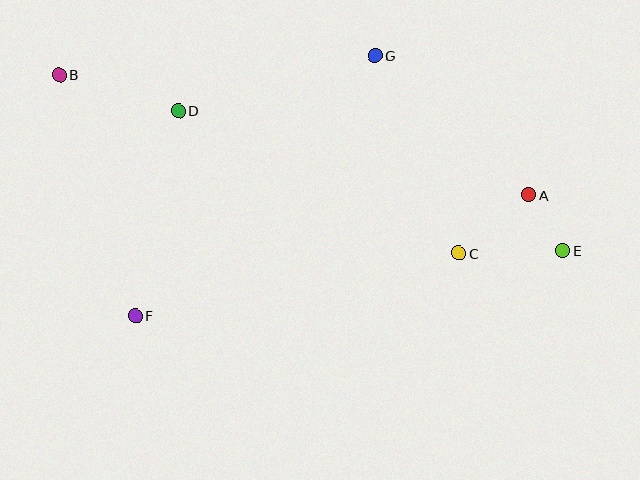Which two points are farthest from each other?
Points B and E are farthest from each other.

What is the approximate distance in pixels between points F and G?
The distance between F and G is approximately 353 pixels.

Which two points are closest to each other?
Points A and E are closest to each other.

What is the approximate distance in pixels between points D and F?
The distance between D and F is approximately 209 pixels.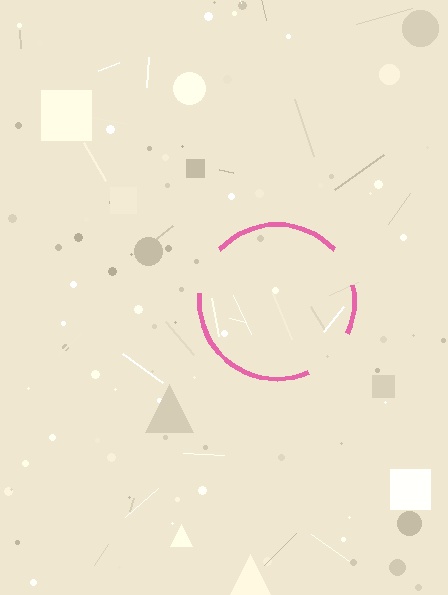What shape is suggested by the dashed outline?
The dashed outline suggests a circle.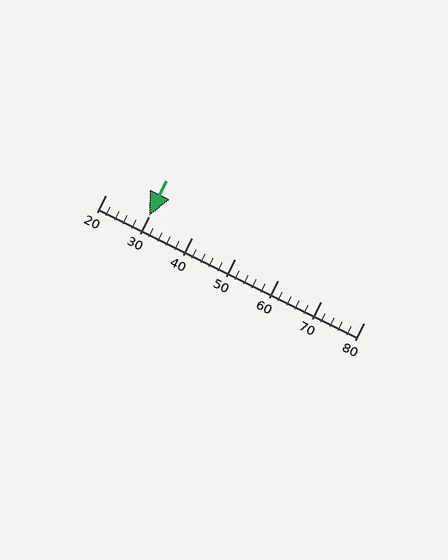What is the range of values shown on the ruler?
The ruler shows values from 20 to 80.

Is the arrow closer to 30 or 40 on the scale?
The arrow is closer to 30.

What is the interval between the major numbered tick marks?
The major tick marks are spaced 10 units apart.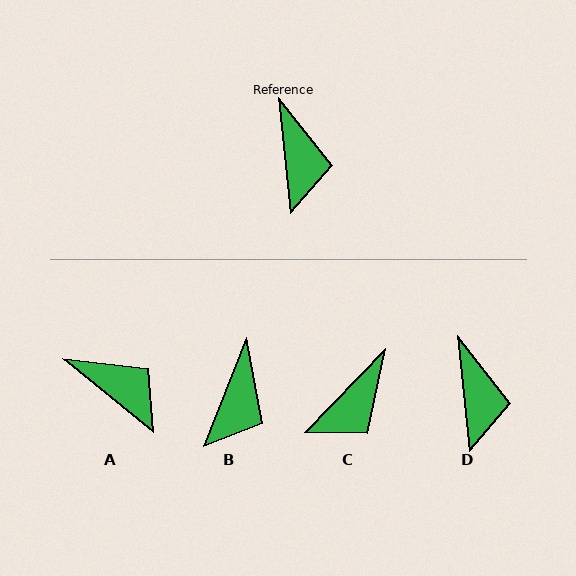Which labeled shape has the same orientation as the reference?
D.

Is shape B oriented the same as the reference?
No, it is off by about 27 degrees.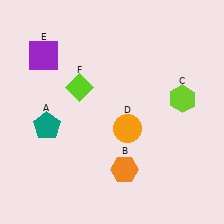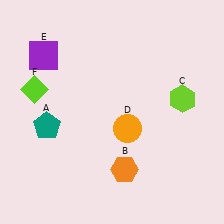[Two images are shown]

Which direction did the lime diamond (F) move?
The lime diamond (F) moved left.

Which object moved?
The lime diamond (F) moved left.